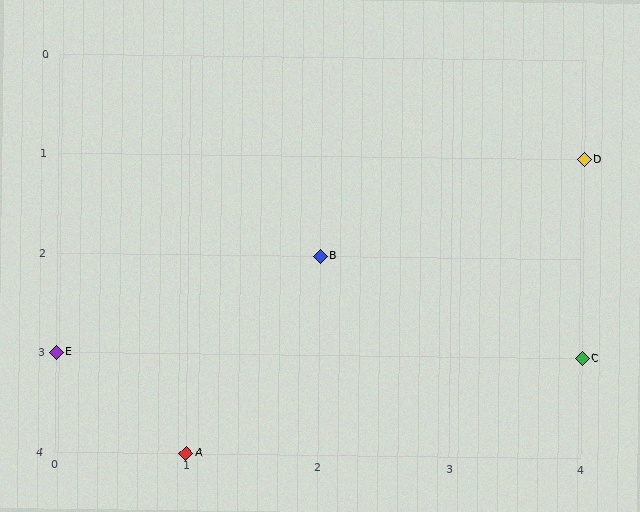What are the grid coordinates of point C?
Point C is at grid coordinates (4, 3).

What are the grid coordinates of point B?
Point B is at grid coordinates (2, 2).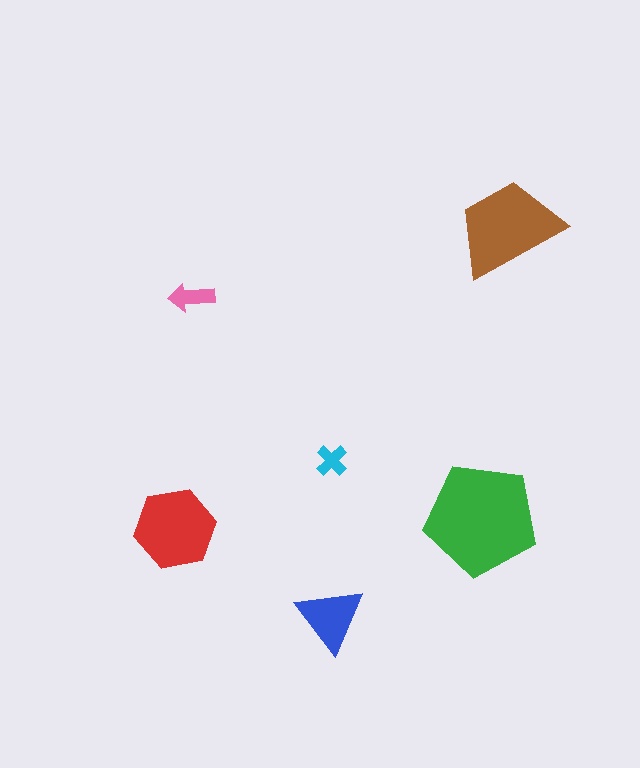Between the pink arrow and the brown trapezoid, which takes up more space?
The brown trapezoid.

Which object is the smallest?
The cyan cross.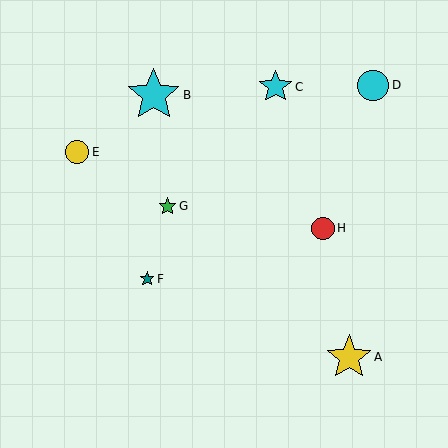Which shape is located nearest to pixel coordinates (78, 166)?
The yellow circle (labeled E) at (77, 152) is nearest to that location.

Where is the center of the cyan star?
The center of the cyan star is at (276, 87).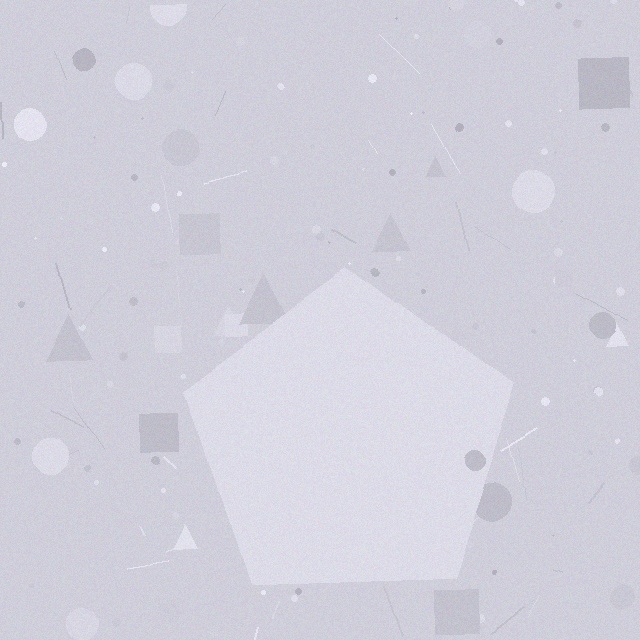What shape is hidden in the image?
A pentagon is hidden in the image.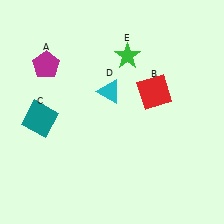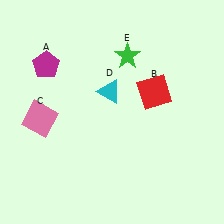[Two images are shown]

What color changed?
The square (C) changed from teal in Image 1 to pink in Image 2.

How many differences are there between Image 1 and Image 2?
There is 1 difference between the two images.